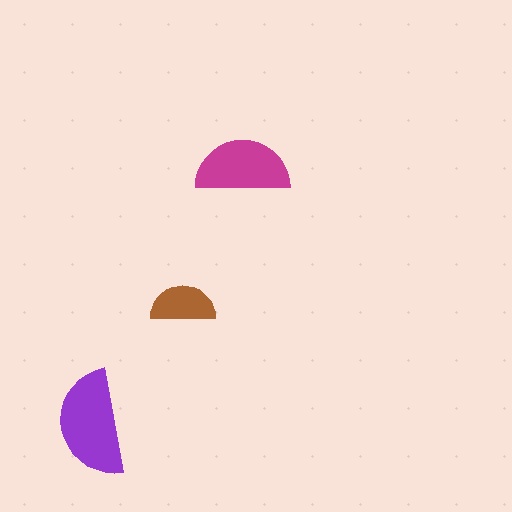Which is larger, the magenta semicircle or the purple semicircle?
The purple one.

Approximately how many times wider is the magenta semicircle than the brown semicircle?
About 1.5 times wider.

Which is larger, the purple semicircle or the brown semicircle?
The purple one.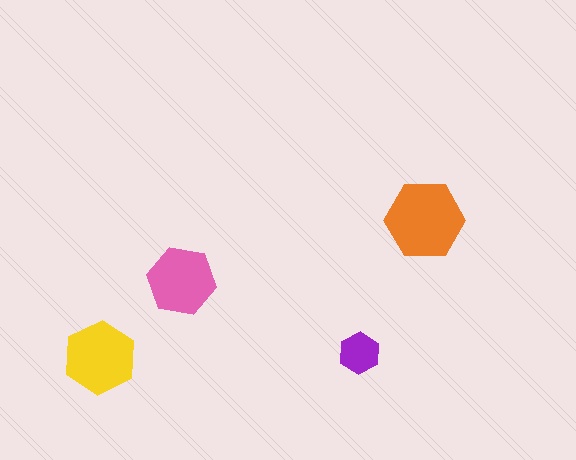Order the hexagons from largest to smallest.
the orange one, the yellow one, the pink one, the purple one.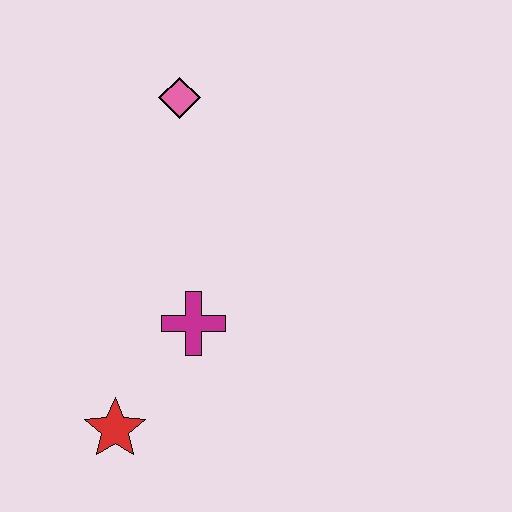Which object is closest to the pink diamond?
The magenta cross is closest to the pink diamond.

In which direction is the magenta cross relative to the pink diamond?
The magenta cross is below the pink diamond.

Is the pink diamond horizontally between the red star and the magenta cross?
Yes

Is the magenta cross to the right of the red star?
Yes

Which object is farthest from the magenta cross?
The pink diamond is farthest from the magenta cross.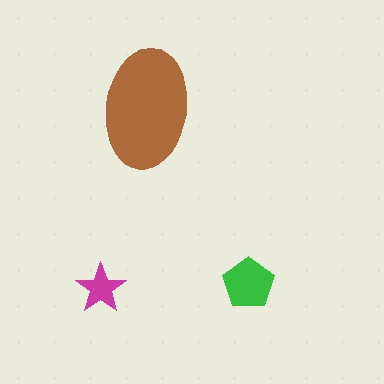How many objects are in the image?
There are 3 objects in the image.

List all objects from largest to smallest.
The brown ellipse, the green pentagon, the magenta star.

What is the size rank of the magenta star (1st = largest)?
3rd.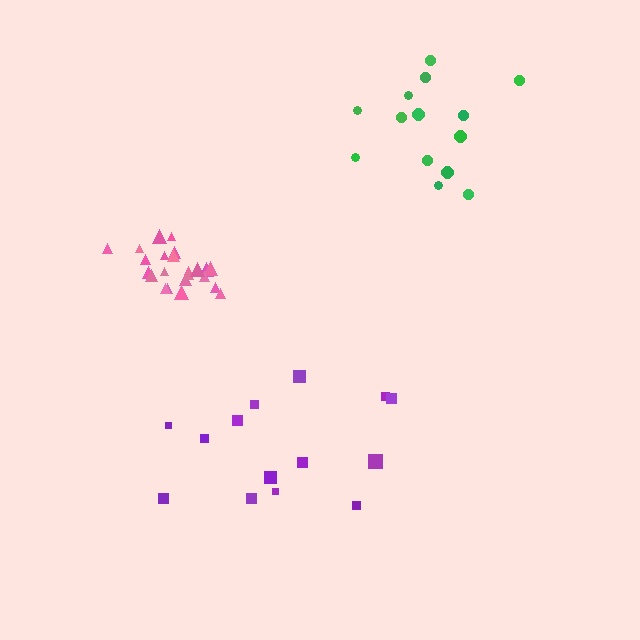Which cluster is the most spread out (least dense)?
Purple.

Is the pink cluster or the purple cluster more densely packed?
Pink.